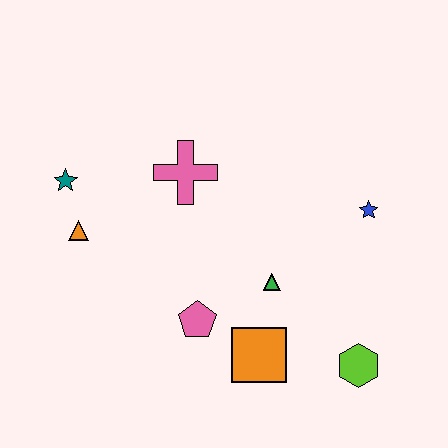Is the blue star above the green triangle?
Yes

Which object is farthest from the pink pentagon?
The blue star is farthest from the pink pentagon.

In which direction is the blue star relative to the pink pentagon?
The blue star is to the right of the pink pentagon.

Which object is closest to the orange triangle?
The teal star is closest to the orange triangle.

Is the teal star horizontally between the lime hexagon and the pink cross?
No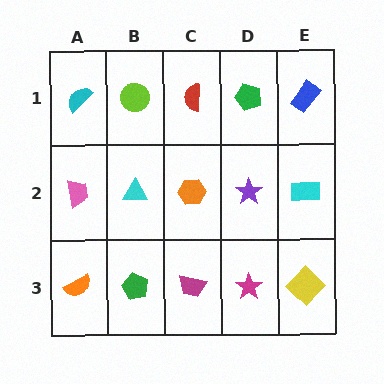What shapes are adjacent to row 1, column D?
A purple star (row 2, column D), a red semicircle (row 1, column C), a blue rectangle (row 1, column E).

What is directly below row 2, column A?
An orange semicircle.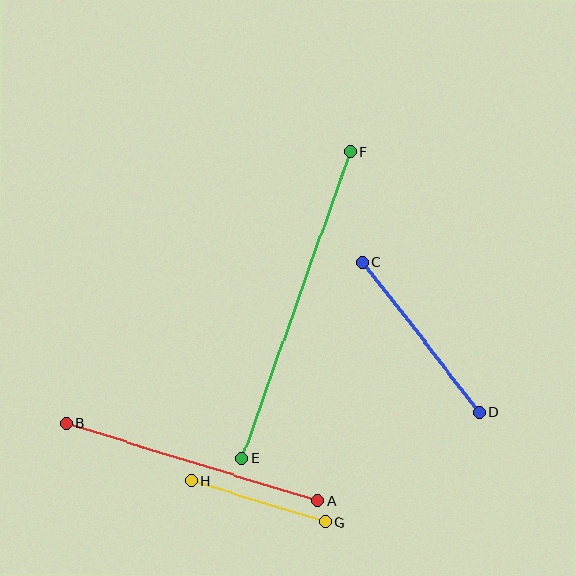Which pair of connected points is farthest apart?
Points E and F are farthest apart.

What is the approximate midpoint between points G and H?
The midpoint is at approximately (258, 501) pixels.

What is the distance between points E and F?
The distance is approximately 325 pixels.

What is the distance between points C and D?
The distance is approximately 191 pixels.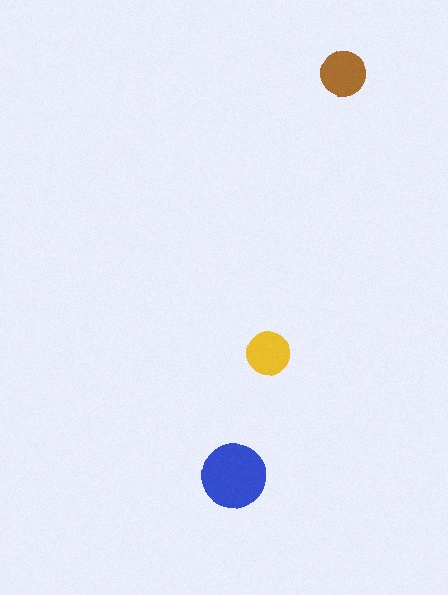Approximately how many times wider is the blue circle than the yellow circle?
About 1.5 times wider.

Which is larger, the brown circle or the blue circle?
The blue one.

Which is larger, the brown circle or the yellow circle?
The brown one.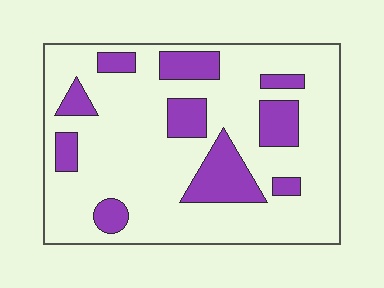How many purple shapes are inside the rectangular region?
10.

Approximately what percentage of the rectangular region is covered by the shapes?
Approximately 25%.